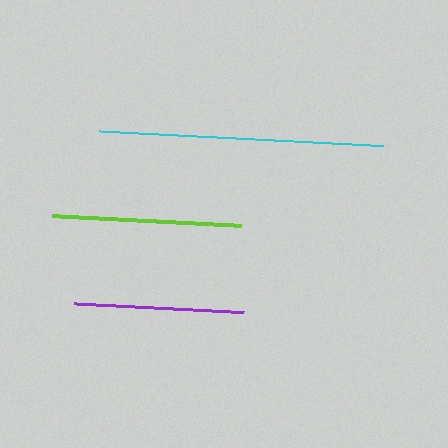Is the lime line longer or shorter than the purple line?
The lime line is longer than the purple line.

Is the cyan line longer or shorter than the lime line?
The cyan line is longer than the lime line.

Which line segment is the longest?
The cyan line is the longest at approximately 286 pixels.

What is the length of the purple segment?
The purple segment is approximately 171 pixels long.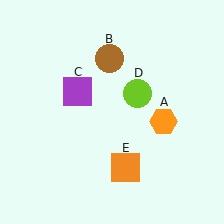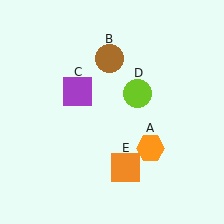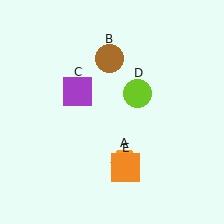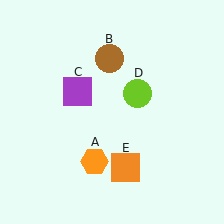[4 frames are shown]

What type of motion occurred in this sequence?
The orange hexagon (object A) rotated clockwise around the center of the scene.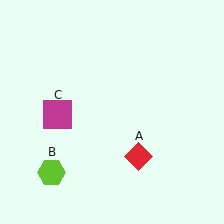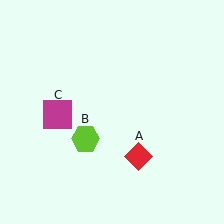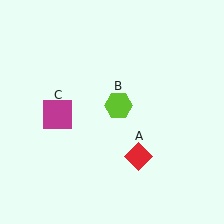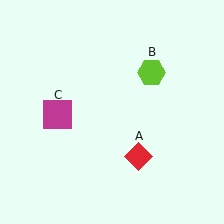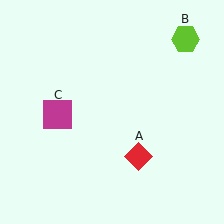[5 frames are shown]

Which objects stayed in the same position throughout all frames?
Red diamond (object A) and magenta square (object C) remained stationary.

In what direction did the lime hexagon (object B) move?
The lime hexagon (object B) moved up and to the right.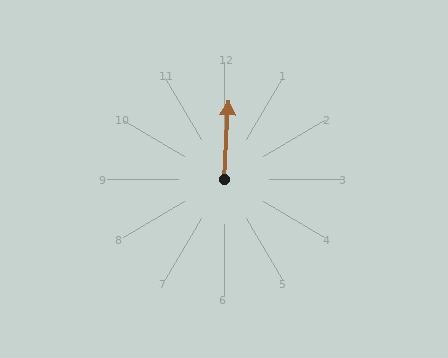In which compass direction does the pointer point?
North.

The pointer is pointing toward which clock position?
Roughly 12 o'clock.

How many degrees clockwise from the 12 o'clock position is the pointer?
Approximately 3 degrees.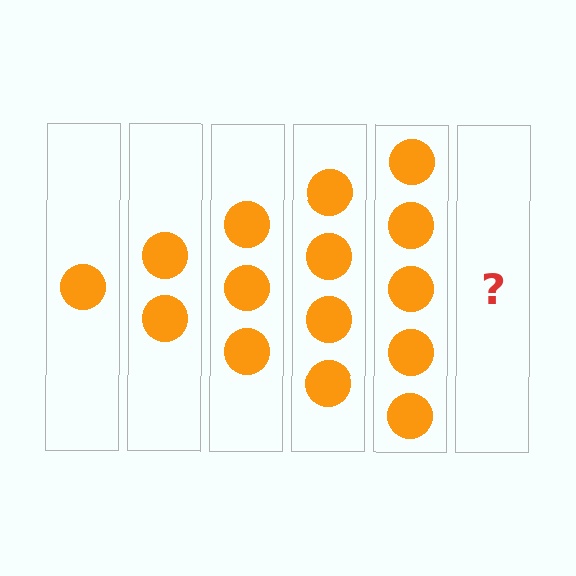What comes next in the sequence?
The next element should be 6 circles.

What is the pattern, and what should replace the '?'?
The pattern is that each step adds one more circle. The '?' should be 6 circles.